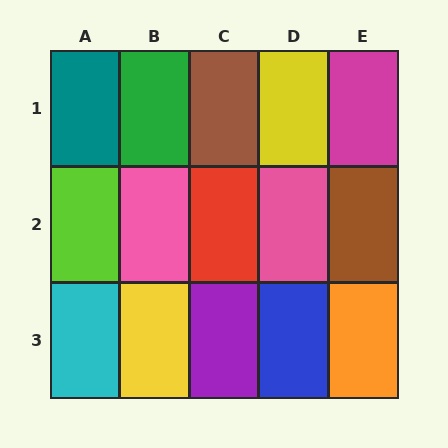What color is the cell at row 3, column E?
Orange.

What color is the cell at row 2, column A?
Lime.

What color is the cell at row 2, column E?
Brown.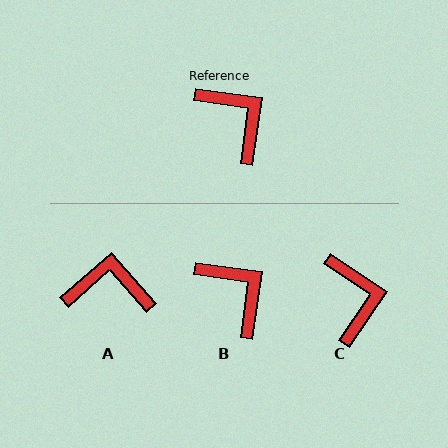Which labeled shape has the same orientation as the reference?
B.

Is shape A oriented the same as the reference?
No, it is off by about 49 degrees.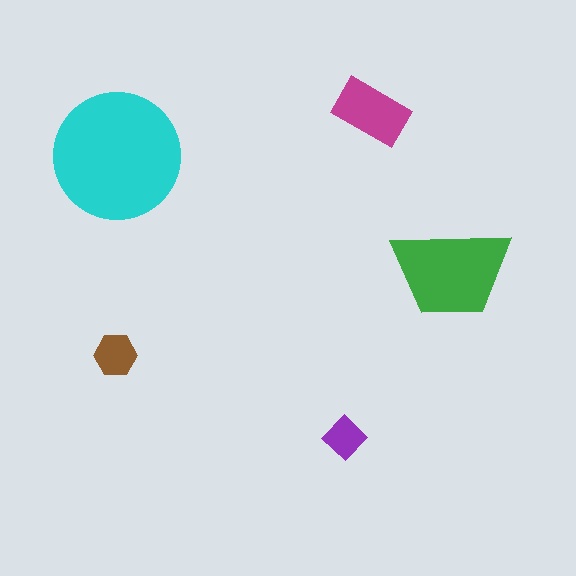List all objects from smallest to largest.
The purple diamond, the brown hexagon, the magenta rectangle, the green trapezoid, the cyan circle.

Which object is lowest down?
The purple diamond is bottommost.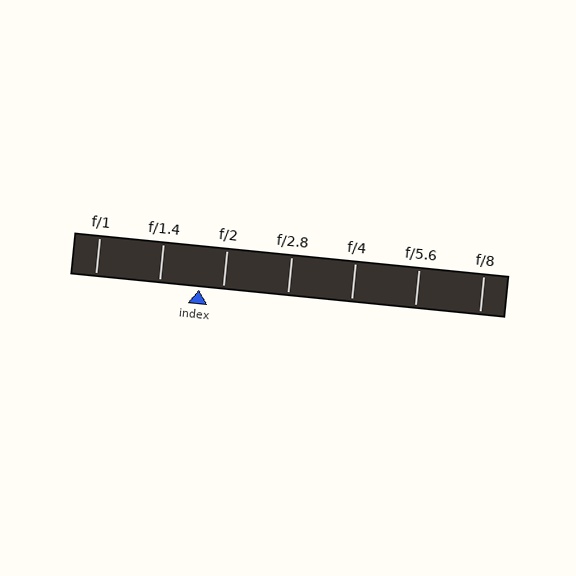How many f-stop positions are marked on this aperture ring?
There are 7 f-stop positions marked.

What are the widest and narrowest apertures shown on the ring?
The widest aperture shown is f/1 and the narrowest is f/8.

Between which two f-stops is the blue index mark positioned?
The index mark is between f/1.4 and f/2.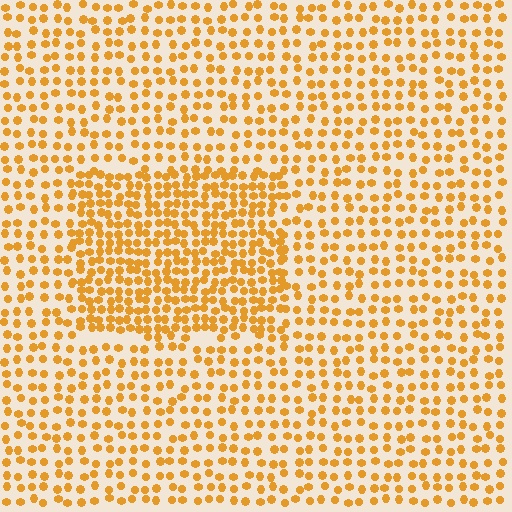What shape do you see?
I see a rectangle.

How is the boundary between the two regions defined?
The boundary is defined by a change in element density (approximately 1.8x ratio). All elements are the same color, size, and shape.